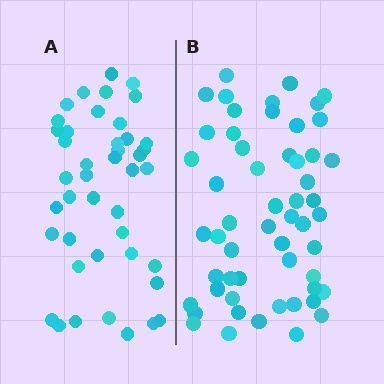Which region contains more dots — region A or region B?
Region B (the right region) has more dots.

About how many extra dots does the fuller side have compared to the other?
Region B has roughly 12 or so more dots than region A.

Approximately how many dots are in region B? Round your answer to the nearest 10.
About 60 dots. (The exact count is 55, which rounds to 60.)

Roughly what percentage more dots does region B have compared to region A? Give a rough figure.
About 30% more.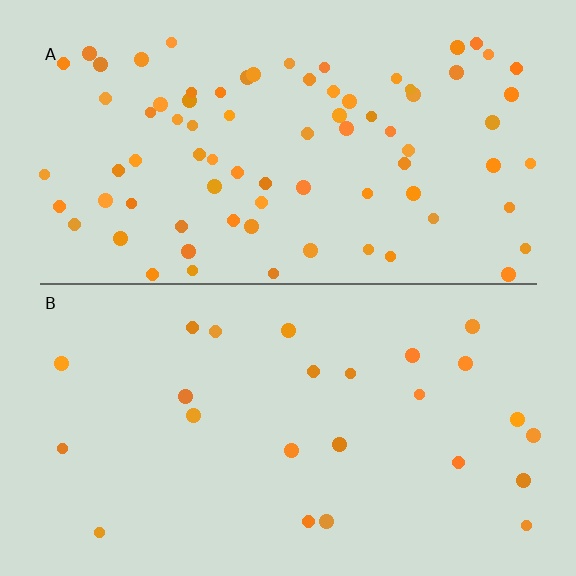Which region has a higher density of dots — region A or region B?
A (the top).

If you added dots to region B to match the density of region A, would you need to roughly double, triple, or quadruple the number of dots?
Approximately triple.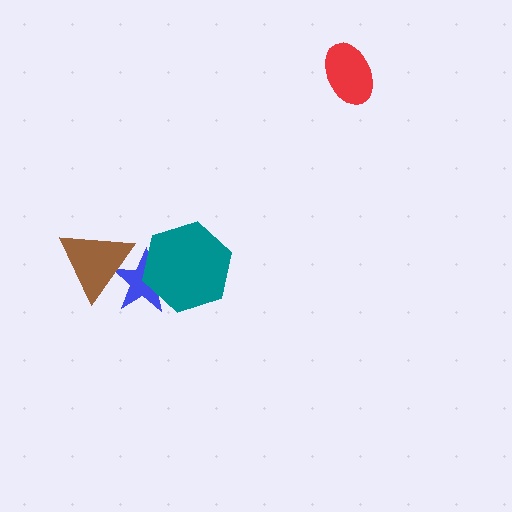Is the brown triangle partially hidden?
No, no other shape covers it.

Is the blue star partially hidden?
Yes, it is partially covered by another shape.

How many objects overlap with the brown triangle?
1 object overlaps with the brown triangle.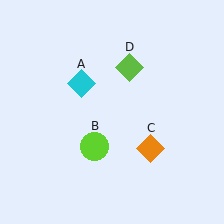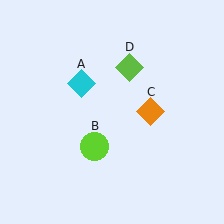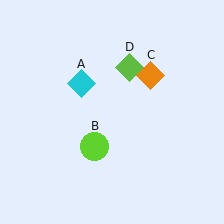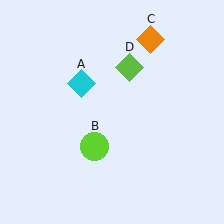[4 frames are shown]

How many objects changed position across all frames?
1 object changed position: orange diamond (object C).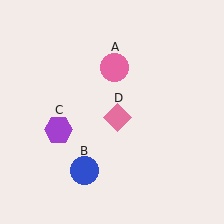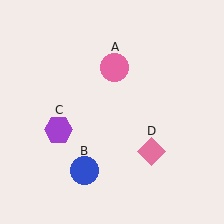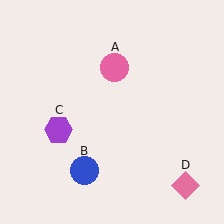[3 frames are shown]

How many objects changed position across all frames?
1 object changed position: pink diamond (object D).